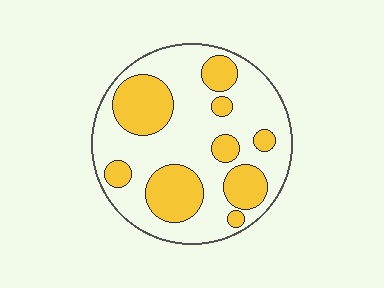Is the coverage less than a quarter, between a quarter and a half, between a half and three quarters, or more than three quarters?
Between a quarter and a half.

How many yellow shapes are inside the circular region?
9.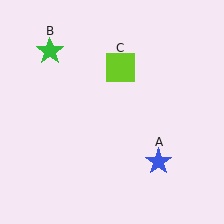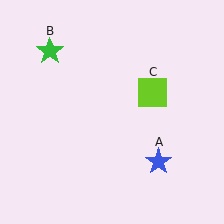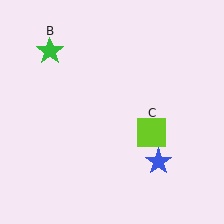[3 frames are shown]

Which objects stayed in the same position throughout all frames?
Blue star (object A) and green star (object B) remained stationary.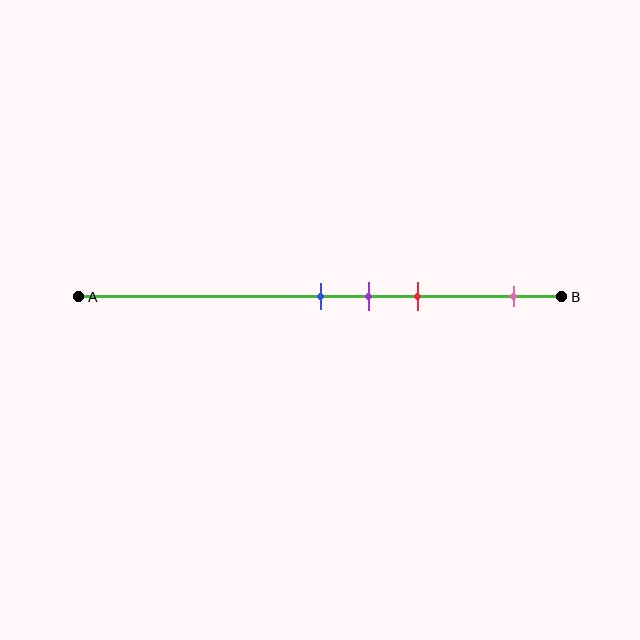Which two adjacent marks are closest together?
The blue and purple marks are the closest adjacent pair.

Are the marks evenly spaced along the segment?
No, the marks are not evenly spaced.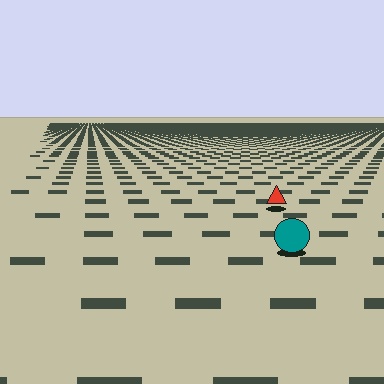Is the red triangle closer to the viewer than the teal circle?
No. The teal circle is closer — you can tell from the texture gradient: the ground texture is coarser near it.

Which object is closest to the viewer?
The teal circle is closest. The texture marks near it are larger and more spread out.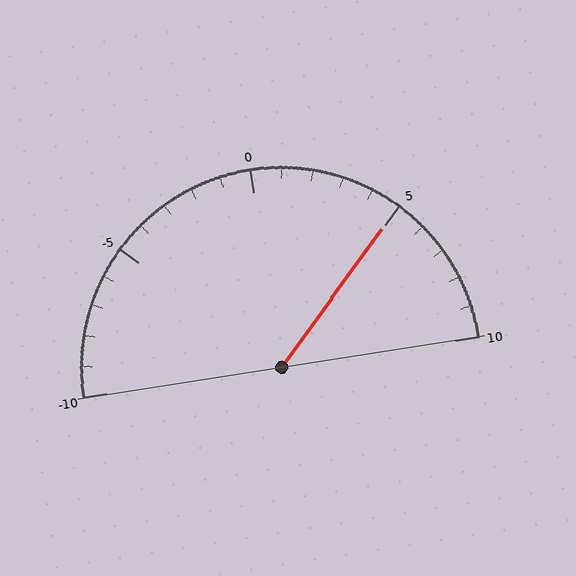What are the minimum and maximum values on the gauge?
The gauge ranges from -10 to 10.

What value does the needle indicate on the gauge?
The needle indicates approximately 5.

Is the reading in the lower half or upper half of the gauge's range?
The reading is in the upper half of the range (-10 to 10).